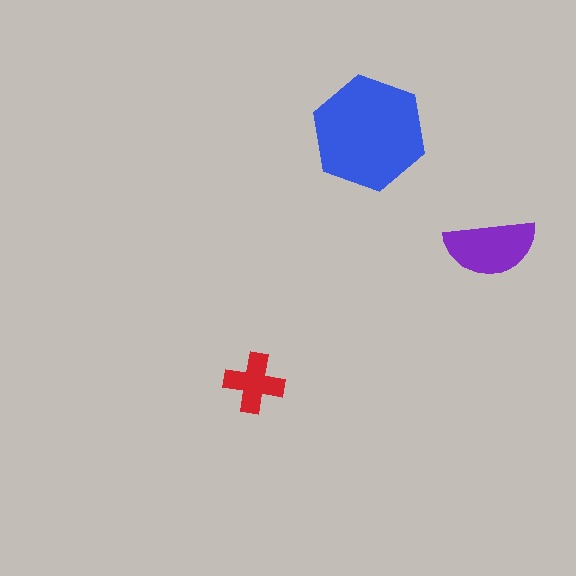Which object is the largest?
The blue hexagon.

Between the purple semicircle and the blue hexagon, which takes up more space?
The blue hexagon.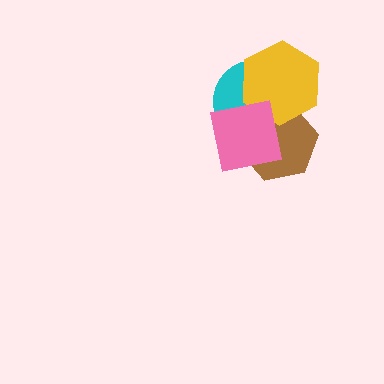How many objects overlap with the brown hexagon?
3 objects overlap with the brown hexagon.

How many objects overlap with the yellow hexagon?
3 objects overlap with the yellow hexagon.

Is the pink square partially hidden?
No, no other shape covers it.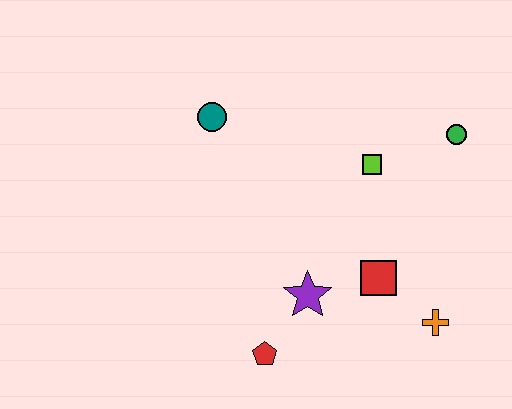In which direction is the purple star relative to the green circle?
The purple star is below the green circle.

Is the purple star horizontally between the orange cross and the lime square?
No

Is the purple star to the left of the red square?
Yes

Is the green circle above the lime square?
Yes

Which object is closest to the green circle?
The lime square is closest to the green circle.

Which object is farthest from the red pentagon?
The green circle is farthest from the red pentagon.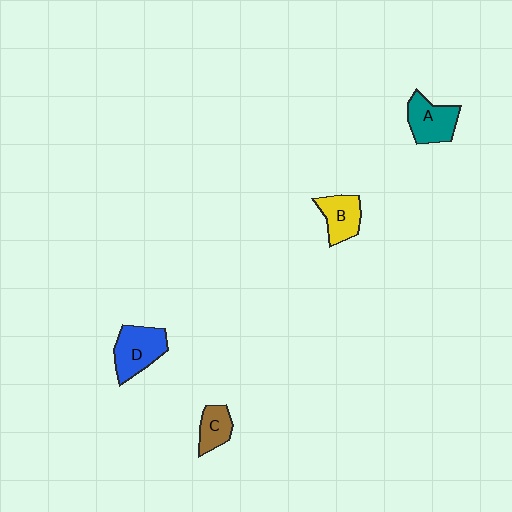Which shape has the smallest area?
Shape C (brown).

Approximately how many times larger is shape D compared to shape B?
Approximately 1.3 times.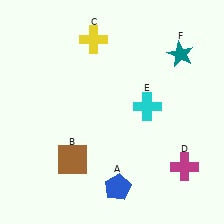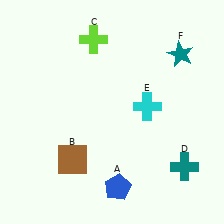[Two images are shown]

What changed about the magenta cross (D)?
In Image 1, D is magenta. In Image 2, it changed to teal.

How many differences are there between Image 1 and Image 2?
There are 2 differences between the two images.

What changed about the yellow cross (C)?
In Image 1, C is yellow. In Image 2, it changed to lime.